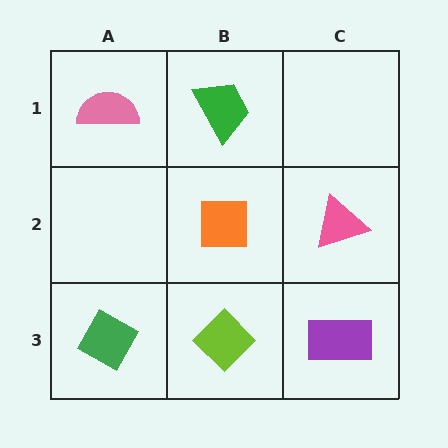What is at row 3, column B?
A lime diamond.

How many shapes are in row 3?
3 shapes.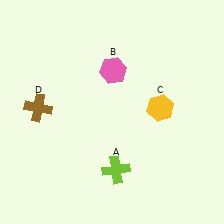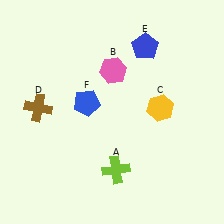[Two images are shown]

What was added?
A blue pentagon (E), a blue pentagon (F) were added in Image 2.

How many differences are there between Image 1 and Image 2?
There are 2 differences between the two images.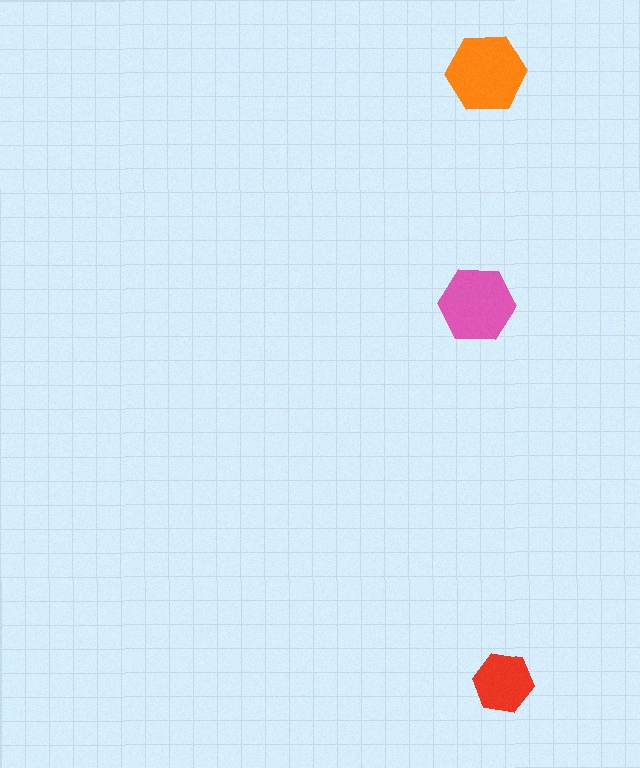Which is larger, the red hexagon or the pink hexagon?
The pink one.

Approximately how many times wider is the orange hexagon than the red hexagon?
About 1.5 times wider.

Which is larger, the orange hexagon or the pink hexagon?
The orange one.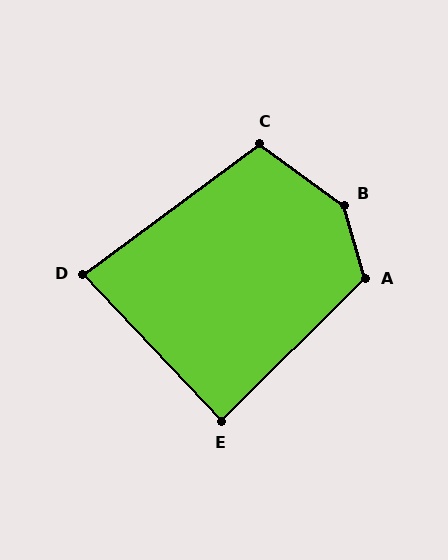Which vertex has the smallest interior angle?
D, at approximately 83 degrees.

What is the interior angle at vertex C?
Approximately 107 degrees (obtuse).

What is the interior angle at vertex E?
Approximately 89 degrees (approximately right).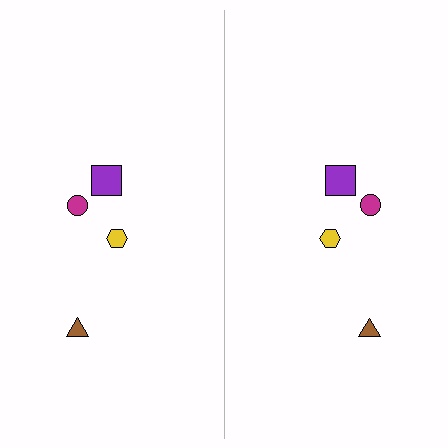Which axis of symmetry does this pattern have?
The pattern has a vertical axis of symmetry running through the center of the image.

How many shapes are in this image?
There are 8 shapes in this image.